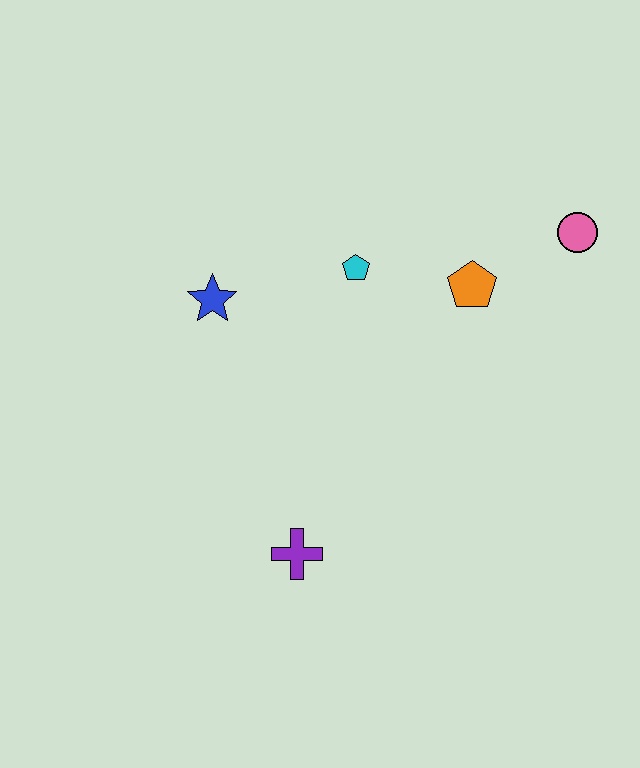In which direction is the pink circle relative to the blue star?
The pink circle is to the right of the blue star.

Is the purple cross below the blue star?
Yes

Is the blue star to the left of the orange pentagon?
Yes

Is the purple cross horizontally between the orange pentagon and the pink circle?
No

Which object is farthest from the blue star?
The pink circle is farthest from the blue star.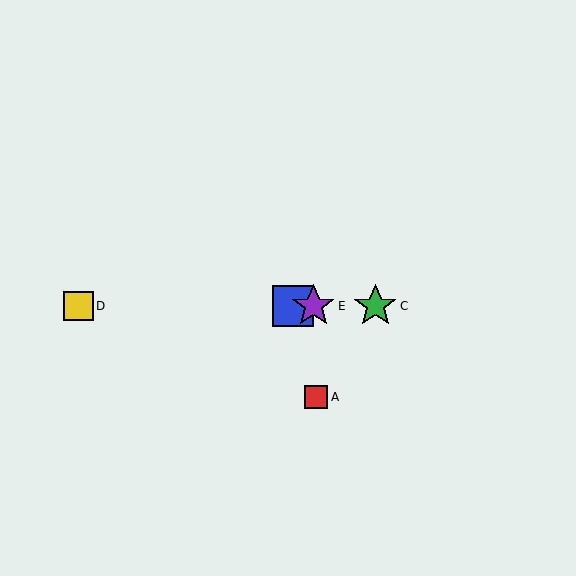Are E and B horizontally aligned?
Yes, both are at y≈306.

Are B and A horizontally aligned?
No, B is at y≈306 and A is at y≈397.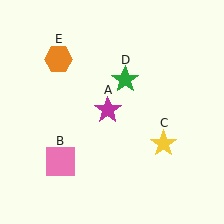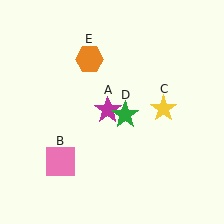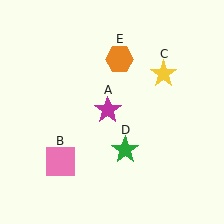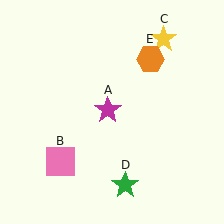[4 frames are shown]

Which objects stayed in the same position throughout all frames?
Magenta star (object A) and pink square (object B) remained stationary.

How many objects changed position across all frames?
3 objects changed position: yellow star (object C), green star (object D), orange hexagon (object E).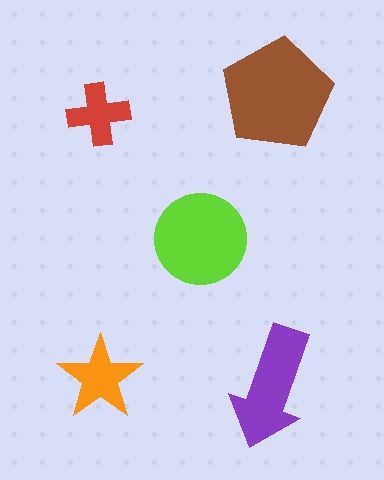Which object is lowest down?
The purple arrow is bottommost.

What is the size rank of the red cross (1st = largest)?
5th.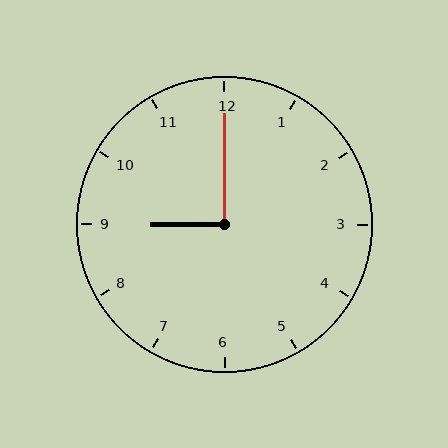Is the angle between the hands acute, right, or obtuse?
It is right.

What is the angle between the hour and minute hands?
Approximately 90 degrees.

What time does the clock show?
9:00.